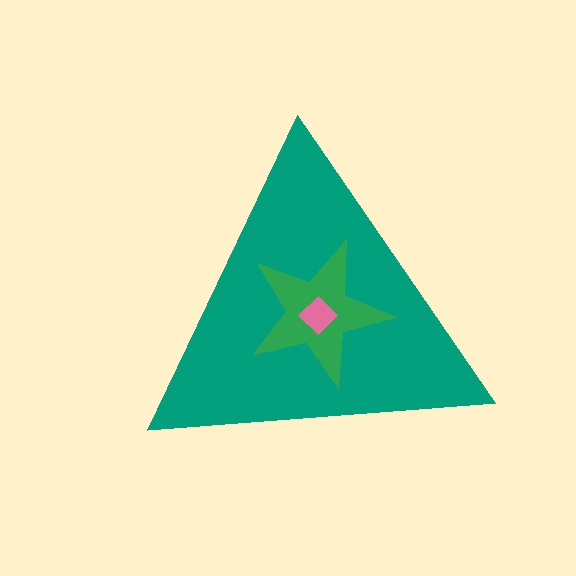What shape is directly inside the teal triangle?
The green star.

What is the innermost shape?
The pink diamond.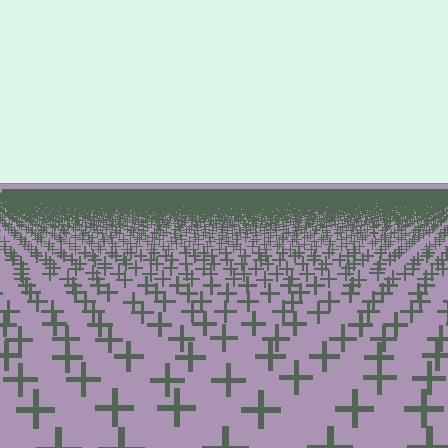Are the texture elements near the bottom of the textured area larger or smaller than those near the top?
Larger. Near the bottom, elements are closer to the viewer and appear at a bigger on-screen size.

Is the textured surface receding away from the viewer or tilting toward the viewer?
The surface is receding away from the viewer. Texture elements get smaller and denser toward the top.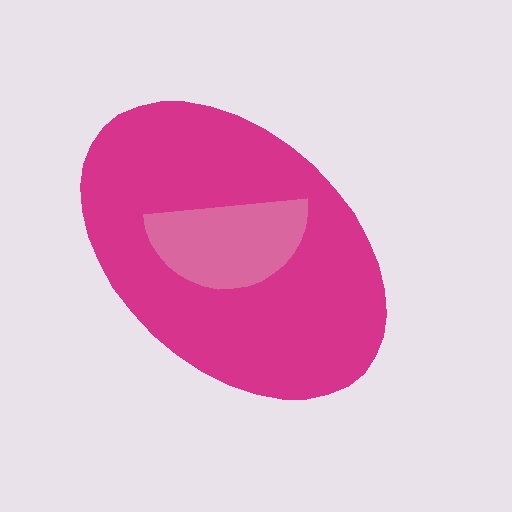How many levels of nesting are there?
2.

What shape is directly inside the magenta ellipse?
The pink semicircle.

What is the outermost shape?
The magenta ellipse.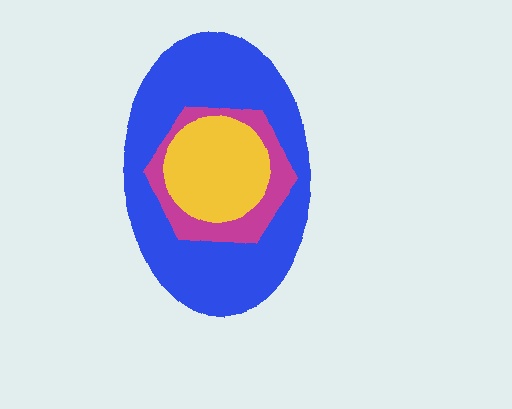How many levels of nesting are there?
3.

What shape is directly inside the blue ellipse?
The magenta hexagon.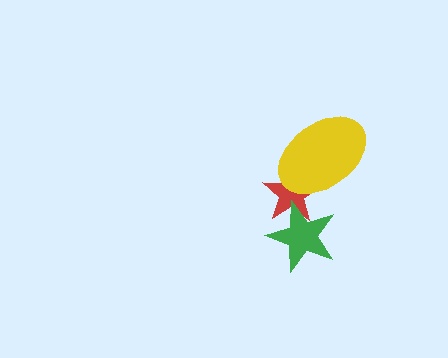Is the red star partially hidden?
Yes, it is partially covered by another shape.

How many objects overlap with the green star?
1 object overlaps with the green star.